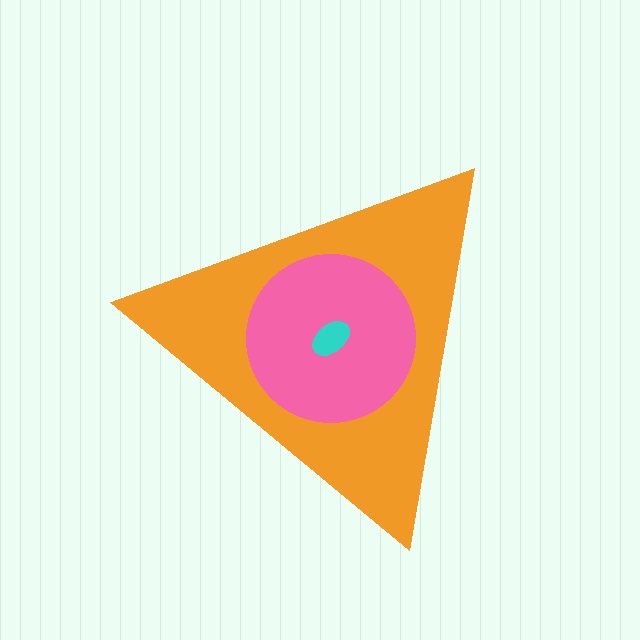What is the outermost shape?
The orange triangle.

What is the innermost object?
The cyan ellipse.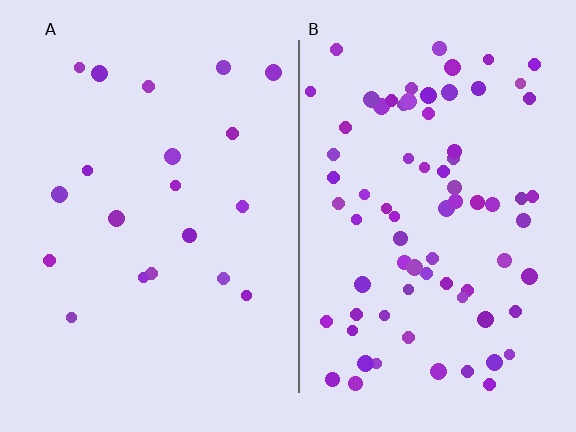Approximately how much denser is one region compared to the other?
Approximately 3.8× — region B over region A.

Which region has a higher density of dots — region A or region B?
B (the right).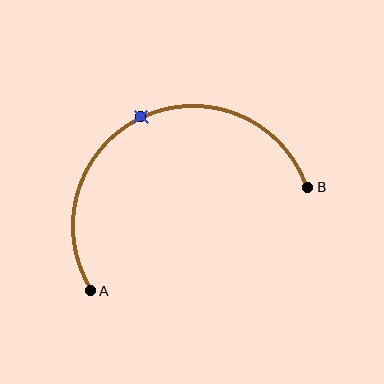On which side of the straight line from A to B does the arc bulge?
The arc bulges above the straight line connecting A and B.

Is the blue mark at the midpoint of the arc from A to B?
Yes. The blue mark lies on the arc at equal arc-length from both A and B — it is the arc midpoint.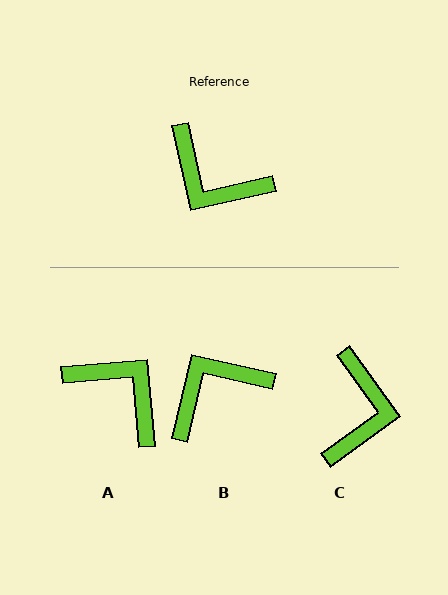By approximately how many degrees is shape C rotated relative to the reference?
Approximately 113 degrees counter-clockwise.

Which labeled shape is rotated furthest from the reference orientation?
A, about 172 degrees away.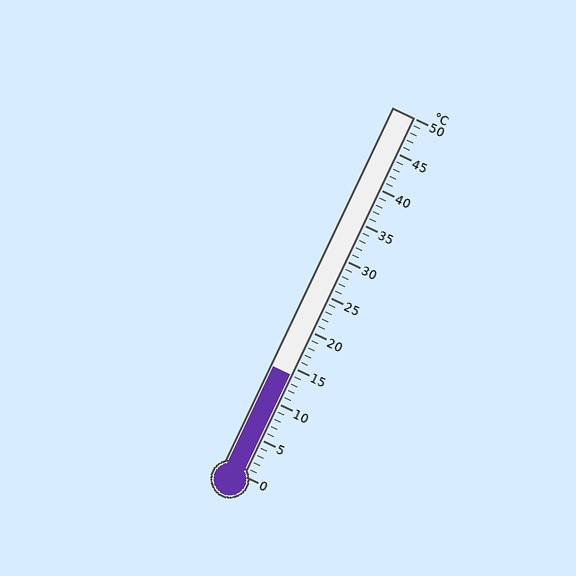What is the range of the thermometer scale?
The thermometer scale ranges from 0°C to 50°C.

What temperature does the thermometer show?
The thermometer shows approximately 14°C.